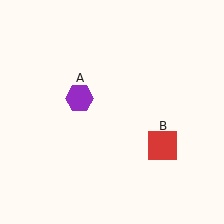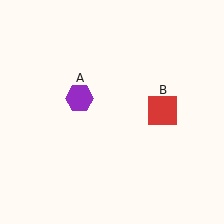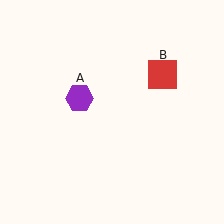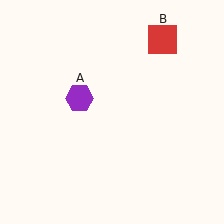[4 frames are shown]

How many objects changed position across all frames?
1 object changed position: red square (object B).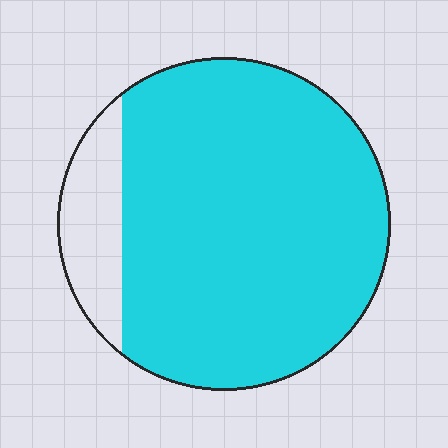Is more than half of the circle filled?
Yes.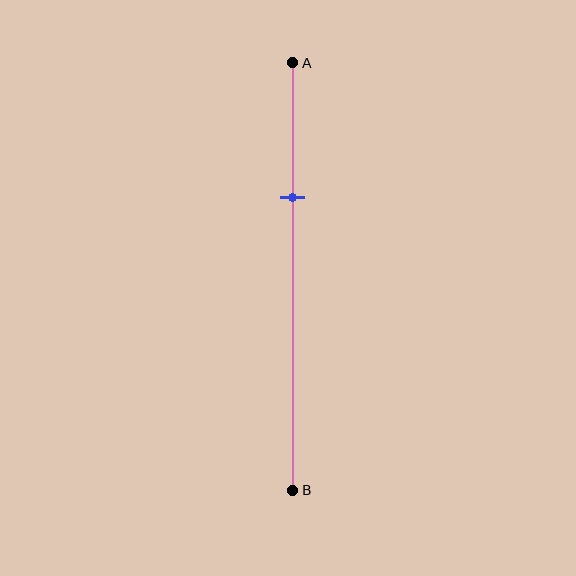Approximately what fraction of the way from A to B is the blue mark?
The blue mark is approximately 30% of the way from A to B.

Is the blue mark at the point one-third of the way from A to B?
Yes, the mark is approximately at the one-third point.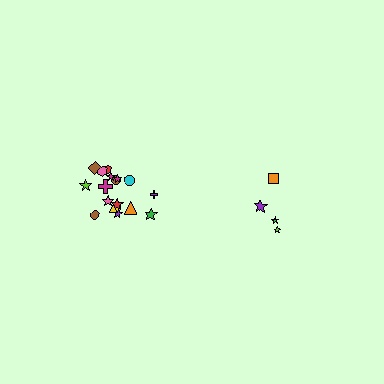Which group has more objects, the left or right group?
The left group.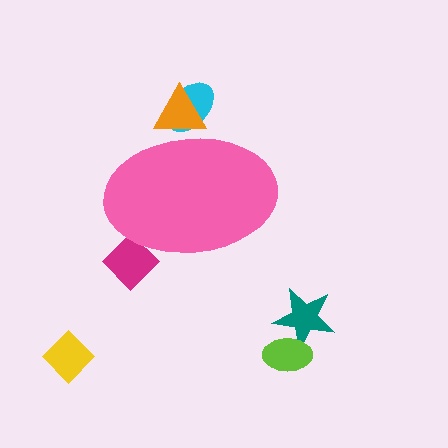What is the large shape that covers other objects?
A pink ellipse.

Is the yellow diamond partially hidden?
No, the yellow diamond is fully visible.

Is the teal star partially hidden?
No, the teal star is fully visible.